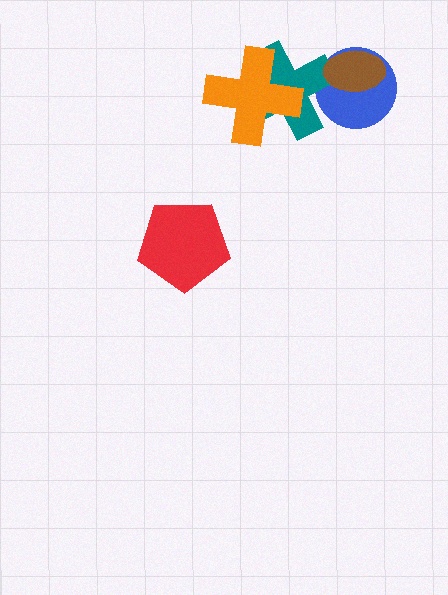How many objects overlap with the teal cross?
3 objects overlap with the teal cross.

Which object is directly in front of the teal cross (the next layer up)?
The orange cross is directly in front of the teal cross.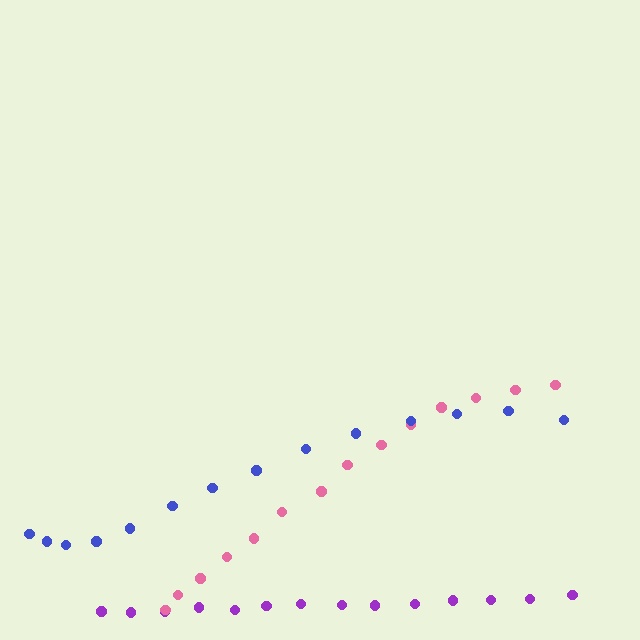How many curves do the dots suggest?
There are 3 distinct paths.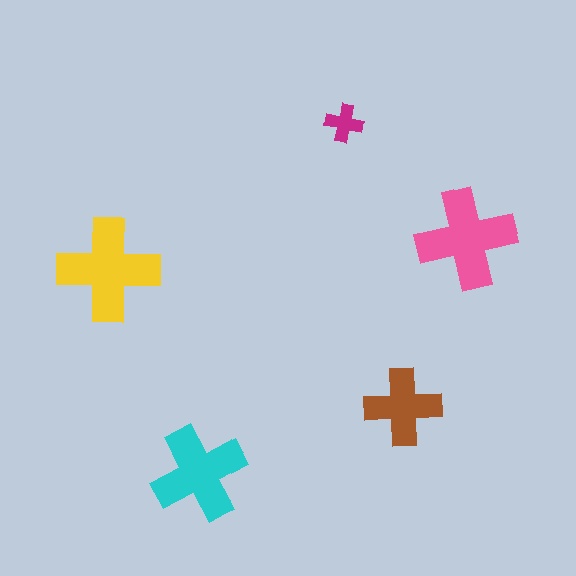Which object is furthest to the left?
The yellow cross is leftmost.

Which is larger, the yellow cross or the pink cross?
The yellow one.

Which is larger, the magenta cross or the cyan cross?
The cyan one.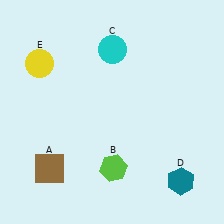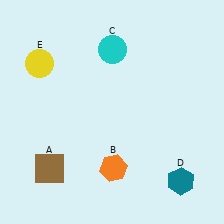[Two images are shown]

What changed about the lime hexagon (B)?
In Image 1, B is lime. In Image 2, it changed to orange.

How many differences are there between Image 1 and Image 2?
There is 1 difference between the two images.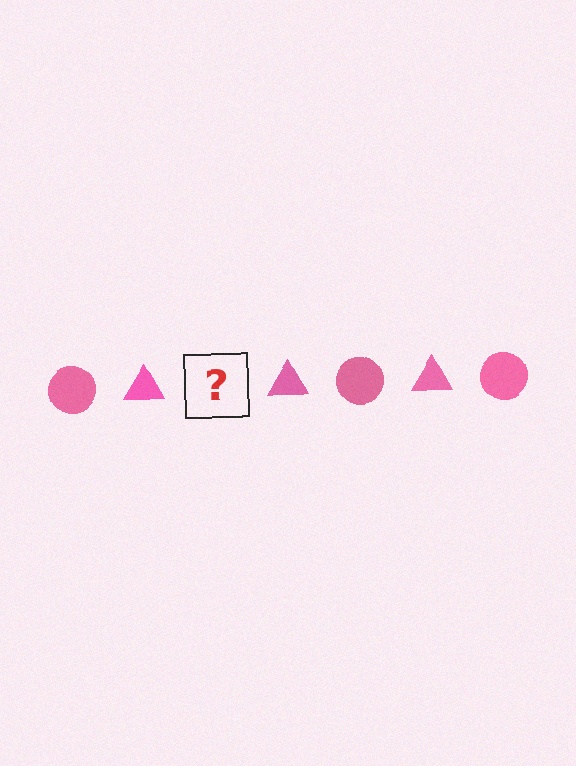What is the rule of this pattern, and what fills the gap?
The rule is that the pattern cycles through circle, triangle shapes in pink. The gap should be filled with a pink circle.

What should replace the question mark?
The question mark should be replaced with a pink circle.